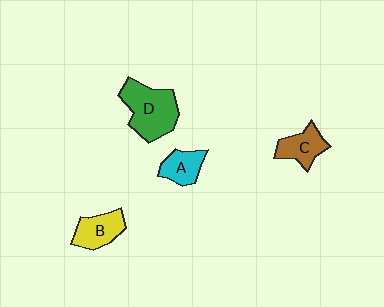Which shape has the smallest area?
Shape A (cyan).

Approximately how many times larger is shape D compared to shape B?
Approximately 1.7 times.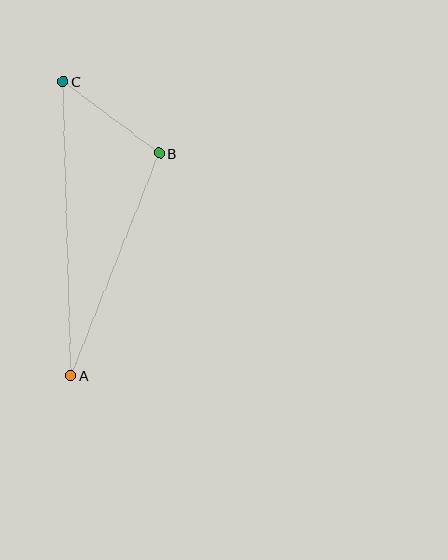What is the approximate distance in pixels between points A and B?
The distance between A and B is approximately 239 pixels.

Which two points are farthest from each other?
Points A and C are farthest from each other.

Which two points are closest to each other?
Points B and C are closest to each other.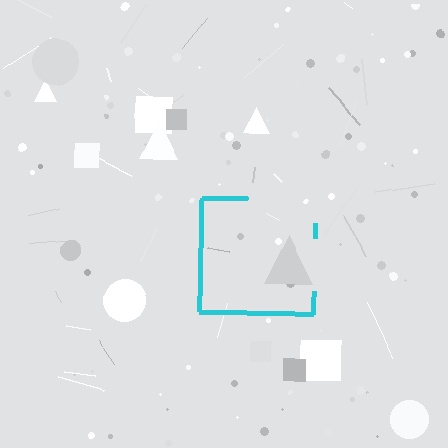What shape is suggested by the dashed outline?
The dashed outline suggests a square.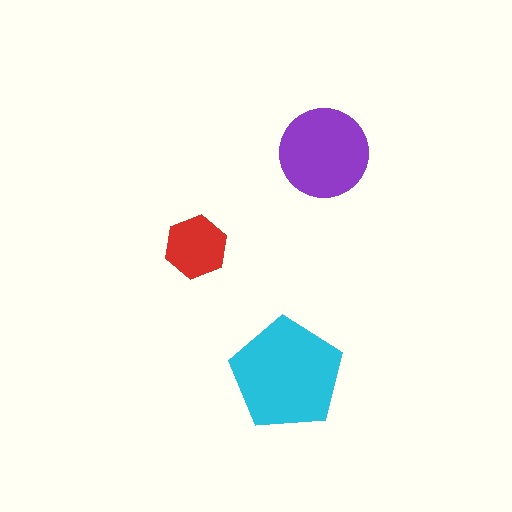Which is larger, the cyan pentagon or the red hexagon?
The cyan pentagon.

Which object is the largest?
The cyan pentagon.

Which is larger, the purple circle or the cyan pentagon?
The cyan pentagon.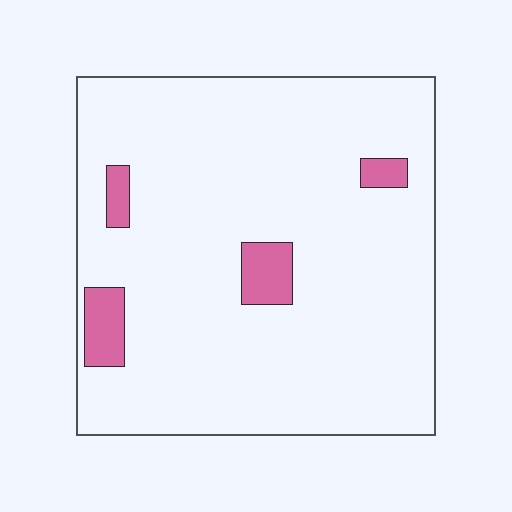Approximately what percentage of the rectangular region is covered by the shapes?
Approximately 5%.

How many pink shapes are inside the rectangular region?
4.